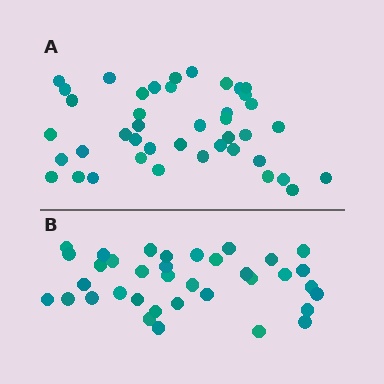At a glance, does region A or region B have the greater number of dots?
Region A (the top region) has more dots.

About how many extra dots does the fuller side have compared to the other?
Region A has about 6 more dots than region B.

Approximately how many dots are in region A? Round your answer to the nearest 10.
About 40 dots. (The exact count is 42, which rounds to 40.)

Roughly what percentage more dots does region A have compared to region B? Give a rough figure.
About 15% more.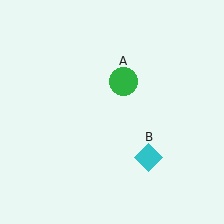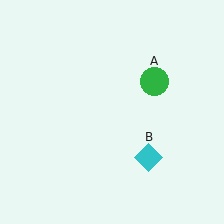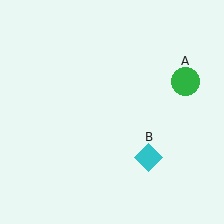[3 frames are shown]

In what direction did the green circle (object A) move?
The green circle (object A) moved right.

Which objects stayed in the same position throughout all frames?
Cyan diamond (object B) remained stationary.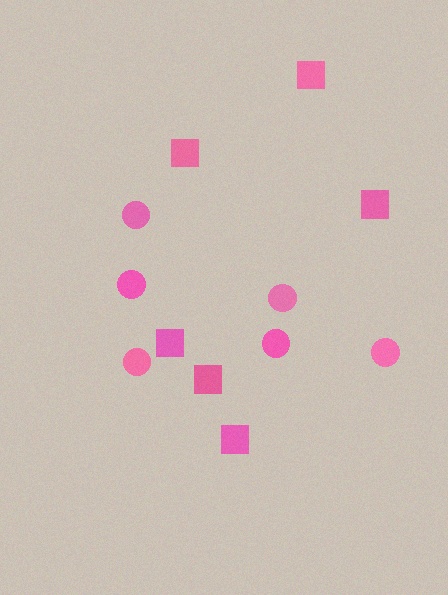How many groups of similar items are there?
There are 2 groups: one group of circles (6) and one group of squares (6).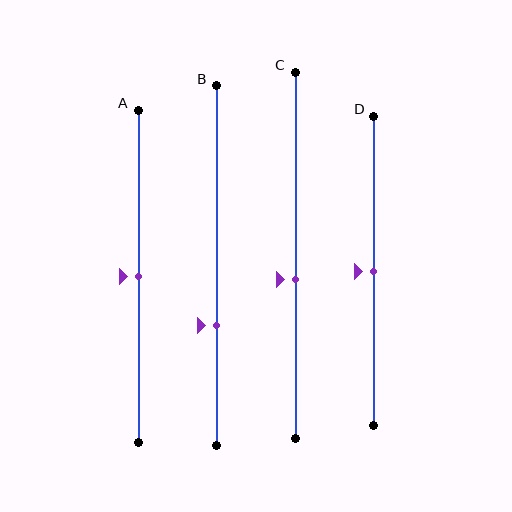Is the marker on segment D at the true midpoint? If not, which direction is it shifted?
Yes, the marker on segment D is at the true midpoint.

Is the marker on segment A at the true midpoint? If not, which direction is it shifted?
Yes, the marker on segment A is at the true midpoint.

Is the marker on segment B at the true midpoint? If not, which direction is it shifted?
No, the marker on segment B is shifted downward by about 17% of the segment length.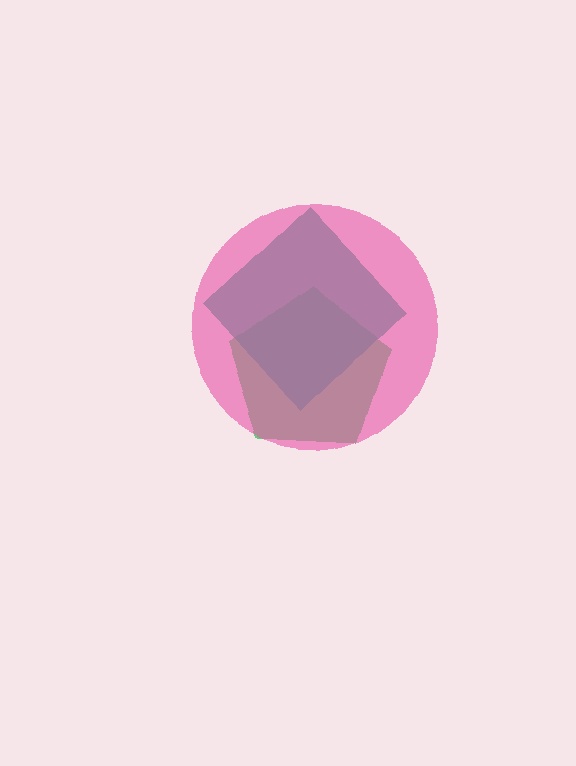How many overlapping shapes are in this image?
There are 3 overlapping shapes in the image.